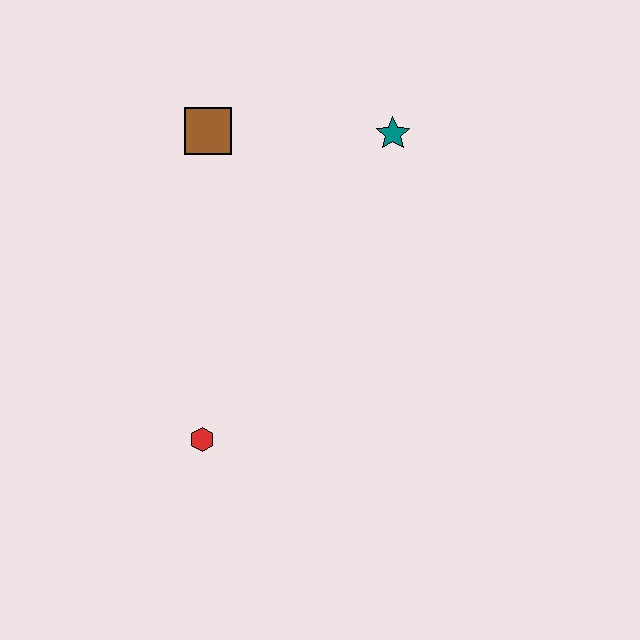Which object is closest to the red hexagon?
The brown square is closest to the red hexagon.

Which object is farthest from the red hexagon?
The teal star is farthest from the red hexagon.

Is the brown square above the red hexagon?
Yes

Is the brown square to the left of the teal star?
Yes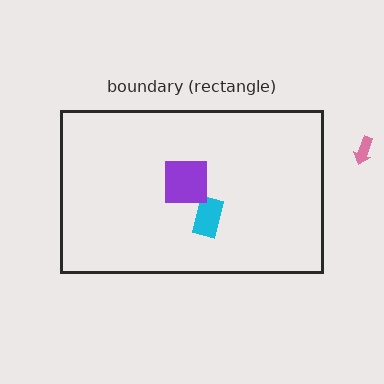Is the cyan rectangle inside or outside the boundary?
Inside.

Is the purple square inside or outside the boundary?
Inside.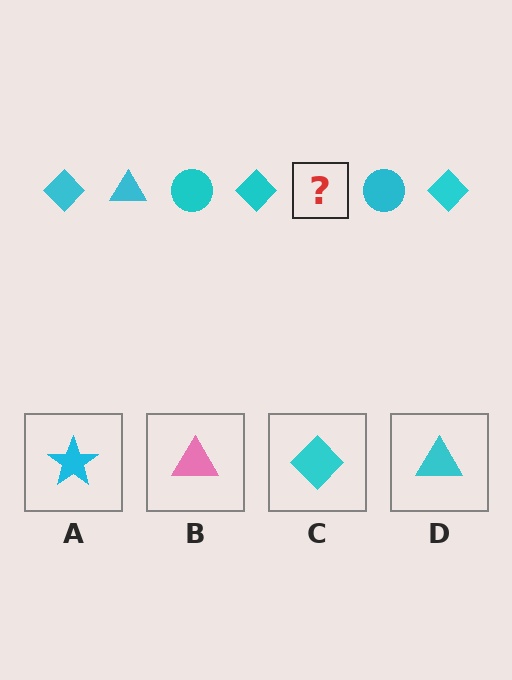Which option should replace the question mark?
Option D.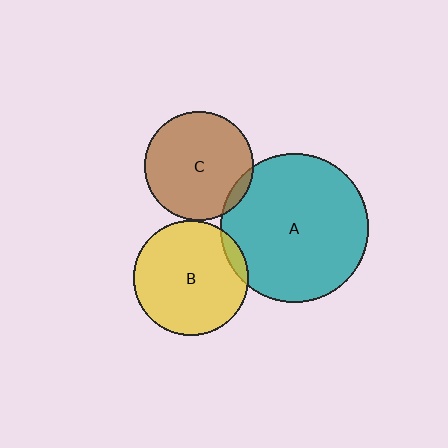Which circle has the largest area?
Circle A (teal).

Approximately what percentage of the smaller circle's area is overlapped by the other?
Approximately 5%.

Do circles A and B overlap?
Yes.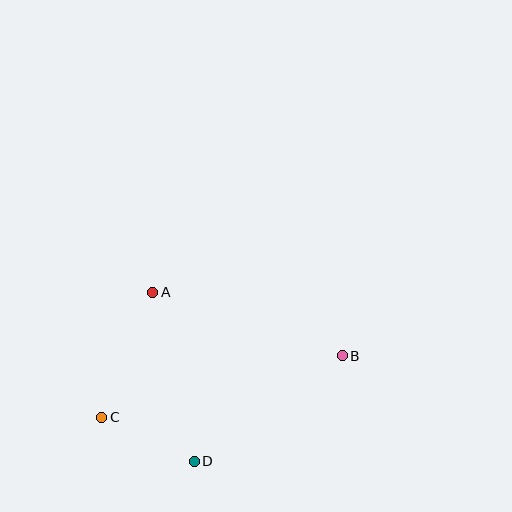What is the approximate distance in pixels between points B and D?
The distance between B and D is approximately 182 pixels.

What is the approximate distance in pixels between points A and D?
The distance between A and D is approximately 174 pixels.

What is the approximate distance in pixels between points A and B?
The distance between A and B is approximately 200 pixels.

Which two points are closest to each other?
Points C and D are closest to each other.